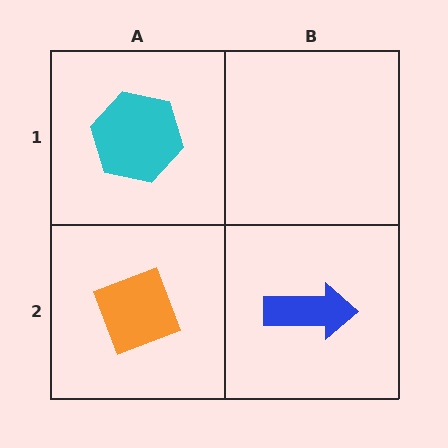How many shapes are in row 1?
1 shape.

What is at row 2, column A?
An orange diamond.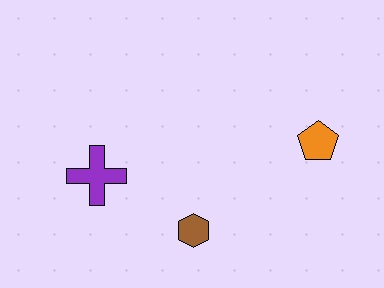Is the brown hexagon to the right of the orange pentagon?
No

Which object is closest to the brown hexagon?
The purple cross is closest to the brown hexagon.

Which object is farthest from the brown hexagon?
The orange pentagon is farthest from the brown hexagon.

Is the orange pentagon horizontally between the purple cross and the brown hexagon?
No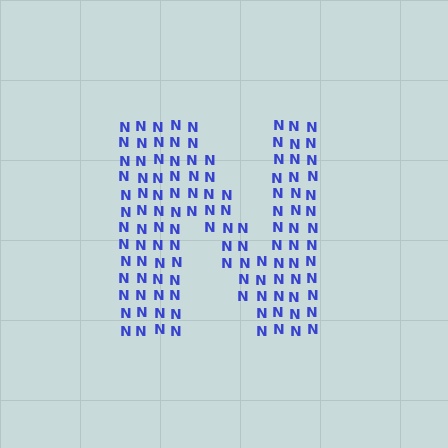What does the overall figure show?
The overall figure shows the letter N.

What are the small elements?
The small elements are letter N's.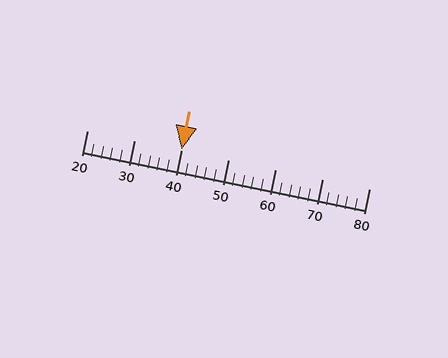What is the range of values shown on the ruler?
The ruler shows values from 20 to 80.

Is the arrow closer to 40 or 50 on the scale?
The arrow is closer to 40.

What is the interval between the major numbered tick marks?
The major tick marks are spaced 10 units apart.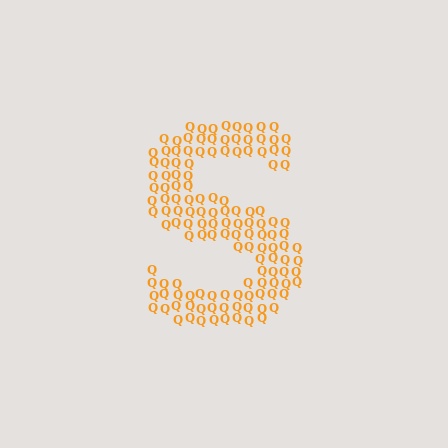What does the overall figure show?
The overall figure shows the letter S.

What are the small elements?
The small elements are letter Q's.